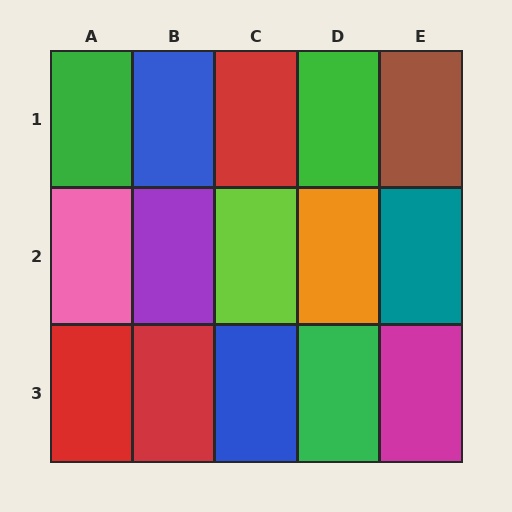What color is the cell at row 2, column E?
Teal.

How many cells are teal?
1 cell is teal.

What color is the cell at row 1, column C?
Red.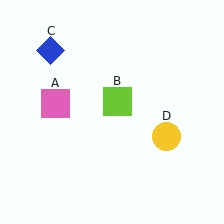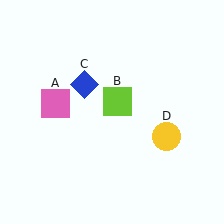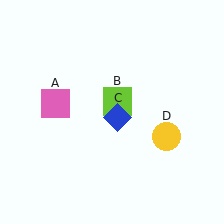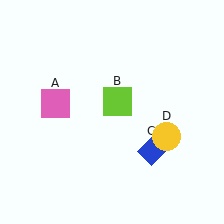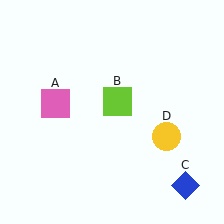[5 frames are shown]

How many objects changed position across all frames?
1 object changed position: blue diamond (object C).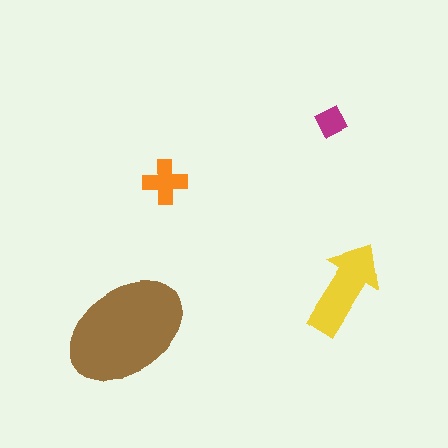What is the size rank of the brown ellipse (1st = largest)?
1st.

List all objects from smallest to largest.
The magenta diamond, the orange cross, the yellow arrow, the brown ellipse.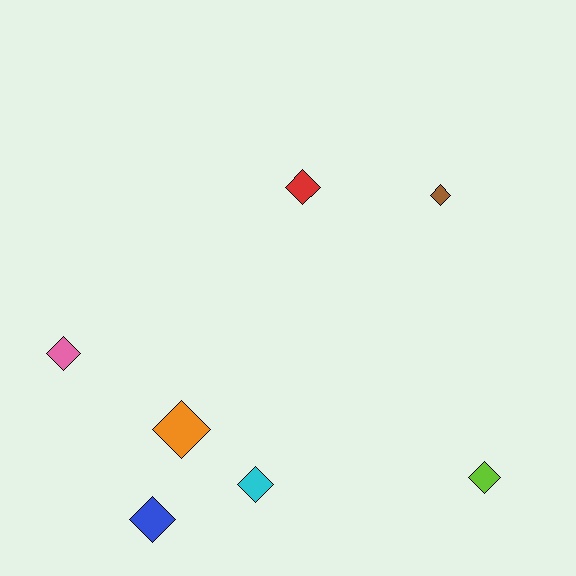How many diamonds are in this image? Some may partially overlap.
There are 7 diamonds.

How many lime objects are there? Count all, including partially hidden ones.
There is 1 lime object.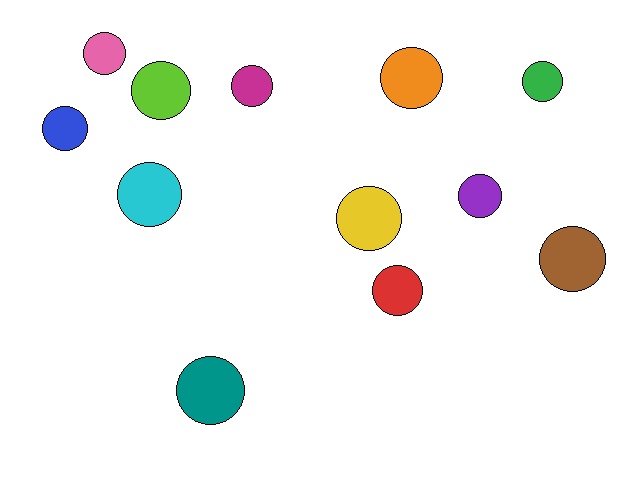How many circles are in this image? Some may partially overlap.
There are 12 circles.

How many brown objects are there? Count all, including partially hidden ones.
There is 1 brown object.